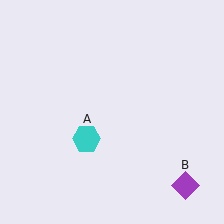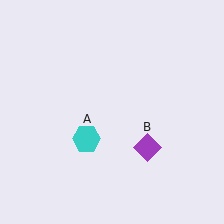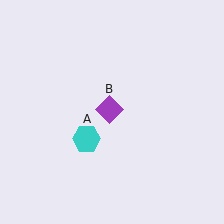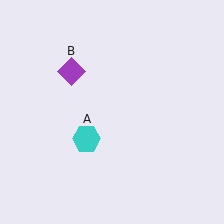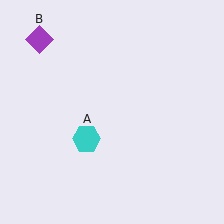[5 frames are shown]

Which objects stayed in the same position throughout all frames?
Cyan hexagon (object A) remained stationary.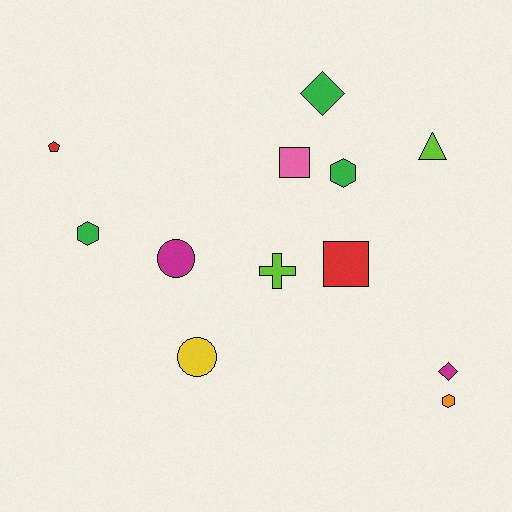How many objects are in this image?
There are 12 objects.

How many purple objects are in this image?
There are no purple objects.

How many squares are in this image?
There are 2 squares.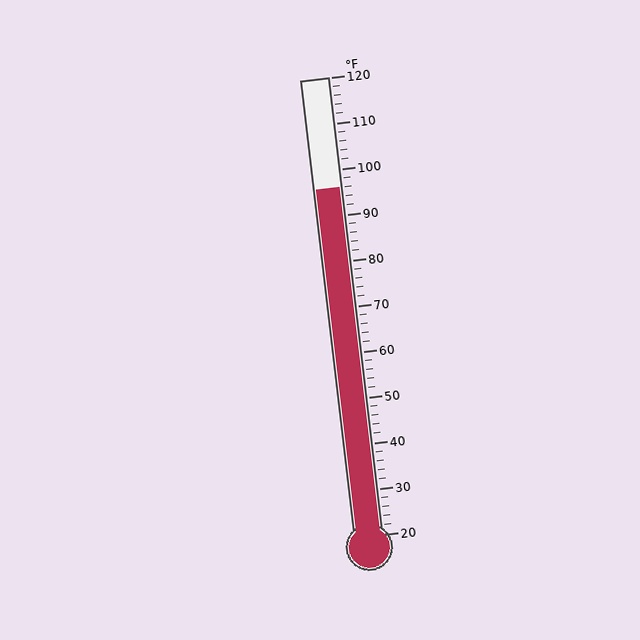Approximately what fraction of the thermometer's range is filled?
The thermometer is filled to approximately 75% of its range.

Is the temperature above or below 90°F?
The temperature is above 90°F.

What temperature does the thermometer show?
The thermometer shows approximately 96°F.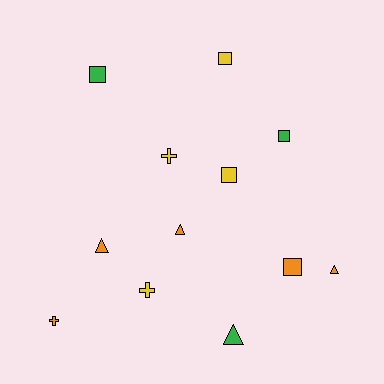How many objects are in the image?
There are 12 objects.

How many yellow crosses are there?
There are 2 yellow crosses.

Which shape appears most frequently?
Square, with 5 objects.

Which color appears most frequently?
Orange, with 5 objects.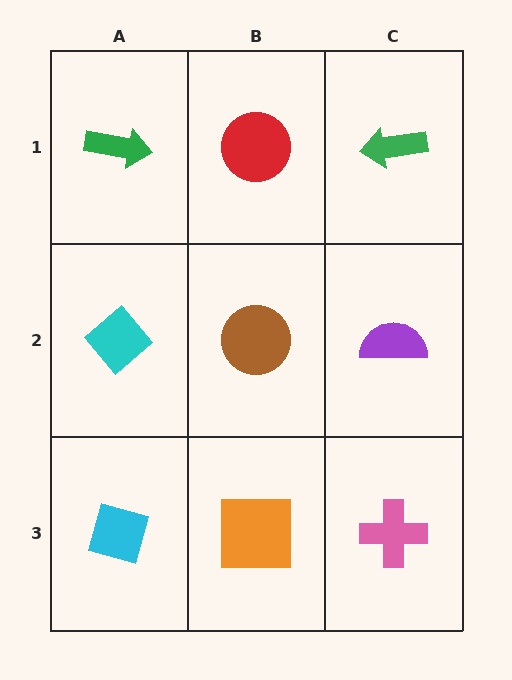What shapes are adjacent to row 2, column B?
A red circle (row 1, column B), an orange square (row 3, column B), a cyan diamond (row 2, column A), a purple semicircle (row 2, column C).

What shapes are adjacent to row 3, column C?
A purple semicircle (row 2, column C), an orange square (row 3, column B).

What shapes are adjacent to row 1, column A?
A cyan diamond (row 2, column A), a red circle (row 1, column B).